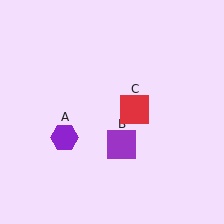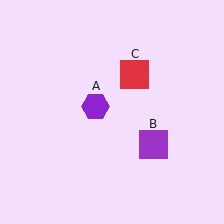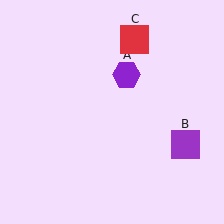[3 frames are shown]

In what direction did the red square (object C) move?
The red square (object C) moved up.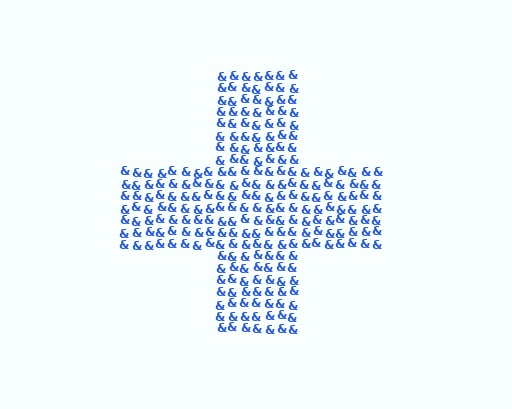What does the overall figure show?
The overall figure shows a cross.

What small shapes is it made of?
It is made of small ampersands.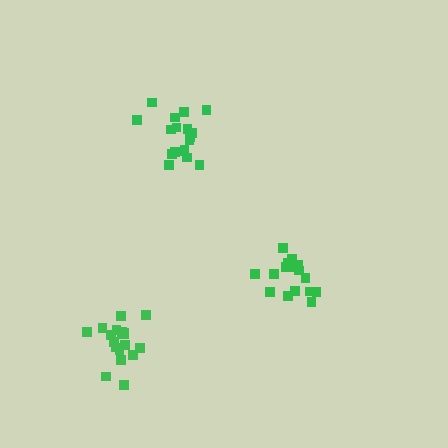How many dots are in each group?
Group 1: 17 dots, Group 2: 18 dots, Group 3: 19 dots (54 total).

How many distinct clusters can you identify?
There are 3 distinct clusters.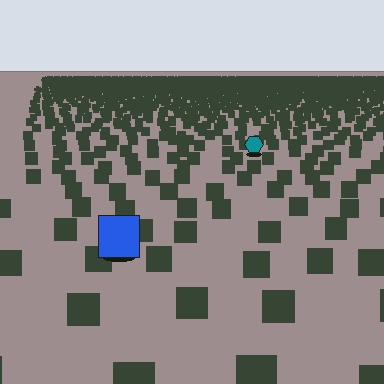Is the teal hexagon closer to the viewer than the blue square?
No. The blue square is closer — you can tell from the texture gradient: the ground texture is coarser near it.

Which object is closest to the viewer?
The blue square is closest. The texture marks near it are larger and more spread out.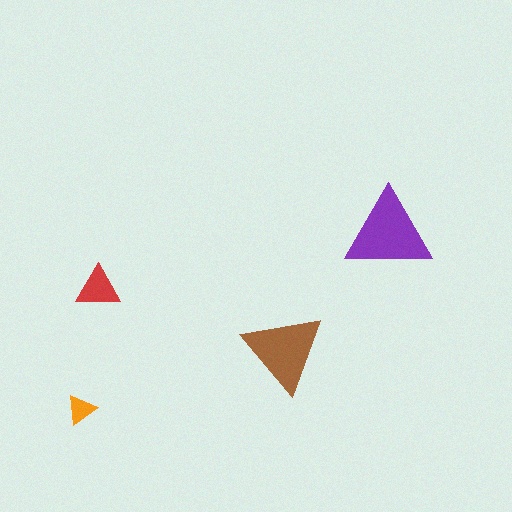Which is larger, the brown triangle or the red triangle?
The brown one.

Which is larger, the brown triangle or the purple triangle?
The purple one.